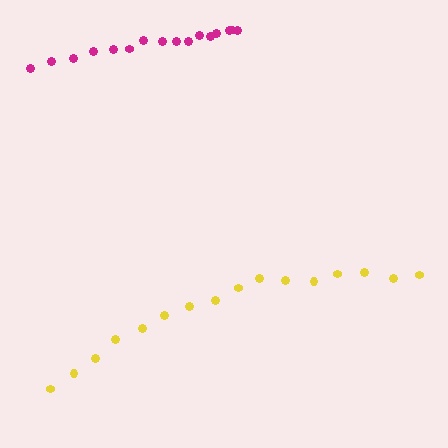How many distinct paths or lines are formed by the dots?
There are 2 distinct paths.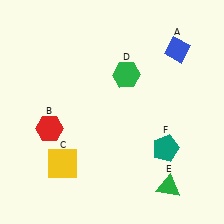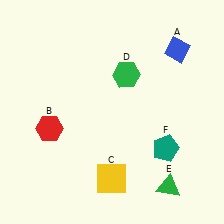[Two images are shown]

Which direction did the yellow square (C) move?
The yellow square (C) moved right.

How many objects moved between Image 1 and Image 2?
1 object moved between the two images.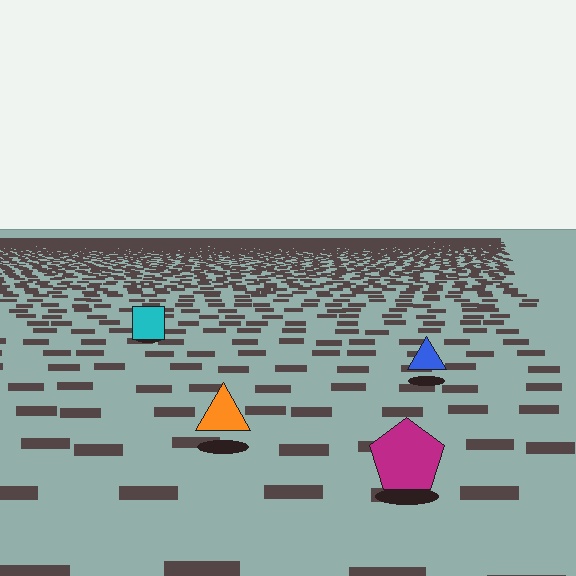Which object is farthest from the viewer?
The cyan square is farthest from the viewer. It appears smaller and the ground texture around it is denser.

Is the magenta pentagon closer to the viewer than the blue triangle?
Yes. The magenta pentagon is closer — you can tell from the texture gradient: the ground texture is coarser near it.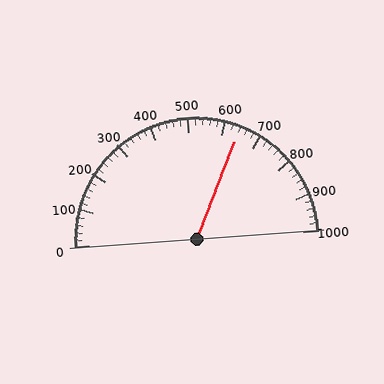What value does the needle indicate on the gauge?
The needle indicates approximately 640.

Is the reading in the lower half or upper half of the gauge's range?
The reading is in the upper half of the range (0 to 1000).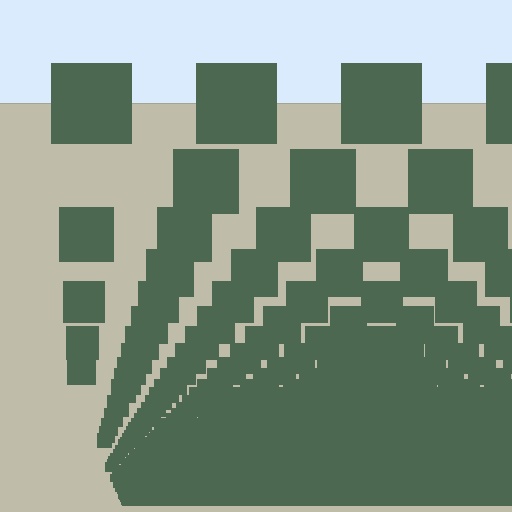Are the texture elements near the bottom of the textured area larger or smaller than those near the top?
Smaller. The gradient is inverted — elements near the bottom are smaller and denser.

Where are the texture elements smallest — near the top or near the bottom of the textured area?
Near the bottom.